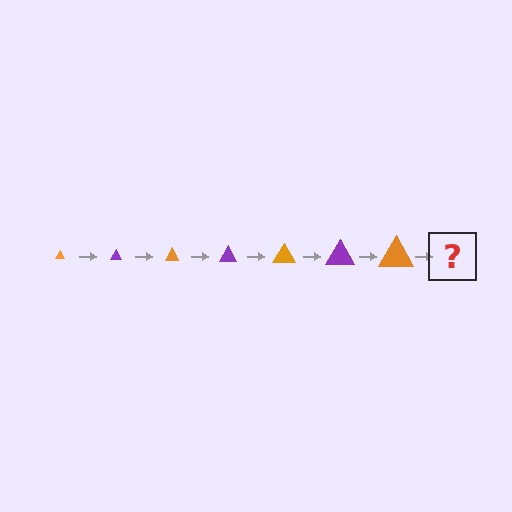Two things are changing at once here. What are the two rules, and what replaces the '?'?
The two rules are that the triangle grows larger each step and the color cycles through orange and purple. The '?' should be a purple triangle, larger than the previous one.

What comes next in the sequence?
The next element should be a purple triangle, larger than the previous one.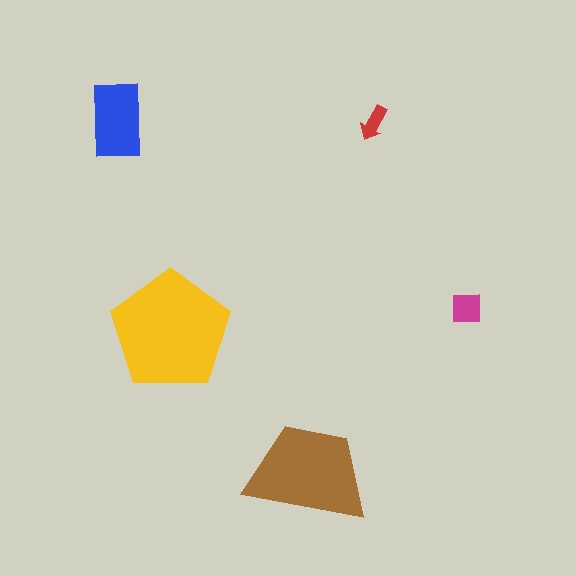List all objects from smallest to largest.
The red arrow, the magenta square, the blue rectangle, the brown trapezoid, the yellow pentagon.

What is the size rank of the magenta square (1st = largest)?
4th.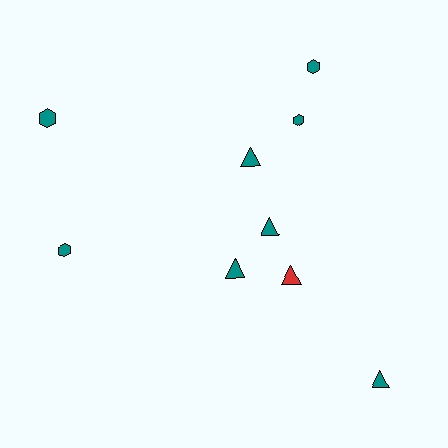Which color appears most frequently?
Teal, with 8 objects.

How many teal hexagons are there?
There are 4 teal hexagons.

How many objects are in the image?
There are 9 objects.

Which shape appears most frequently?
Triangle, with 5 objects.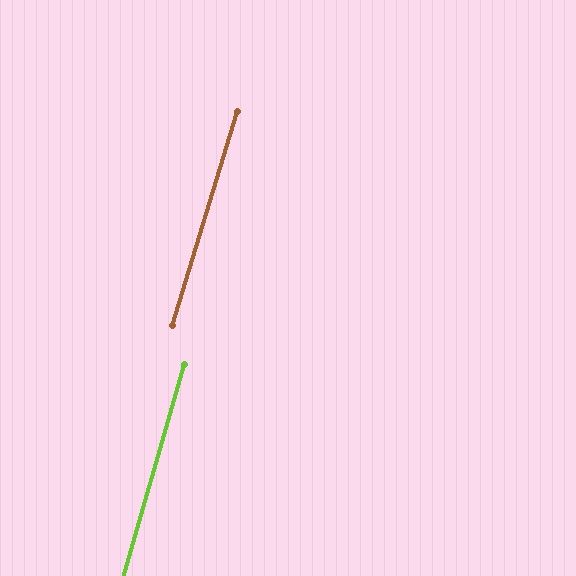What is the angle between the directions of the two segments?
Approximately 1 degree.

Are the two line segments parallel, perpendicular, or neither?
Parallel — their directions differ by only 1.0°.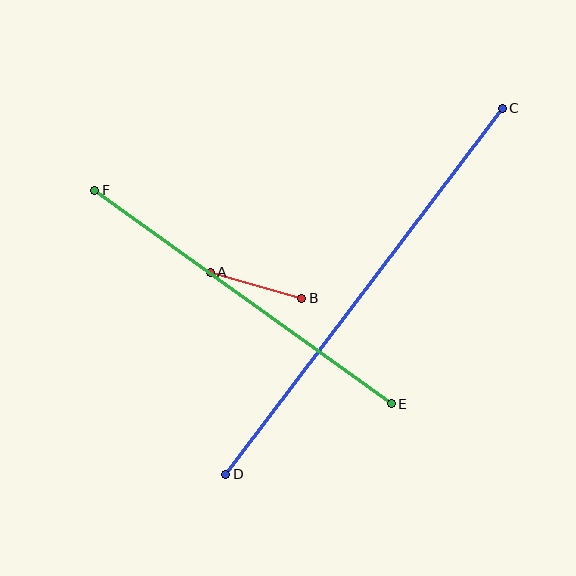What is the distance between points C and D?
The distance is approximately 459 pixels.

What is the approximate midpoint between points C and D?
The midpoint is at approximately (364, 291) pixels.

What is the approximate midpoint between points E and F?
The midpoint is at approximately (243, 297) pixels.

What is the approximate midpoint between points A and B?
The midpoint is at approximately (256, 285) pixels.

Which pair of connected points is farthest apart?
Points C and D are farthest apart.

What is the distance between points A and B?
The distance is approximately 95 pixels.